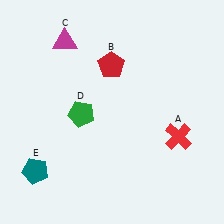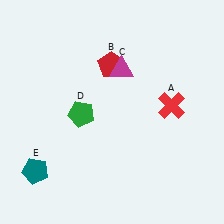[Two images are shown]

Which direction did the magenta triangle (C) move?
The magenta triangle (C) moved right.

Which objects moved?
The objects that moved are: the red cross (A), the magenta triangle (C).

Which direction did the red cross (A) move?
The red cross (A) moved up.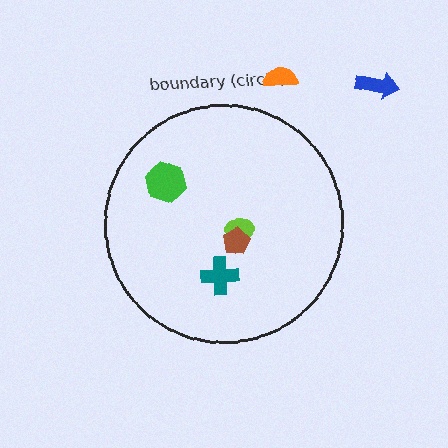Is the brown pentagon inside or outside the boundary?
Inside.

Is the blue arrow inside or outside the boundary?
Outside.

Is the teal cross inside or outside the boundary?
Inside.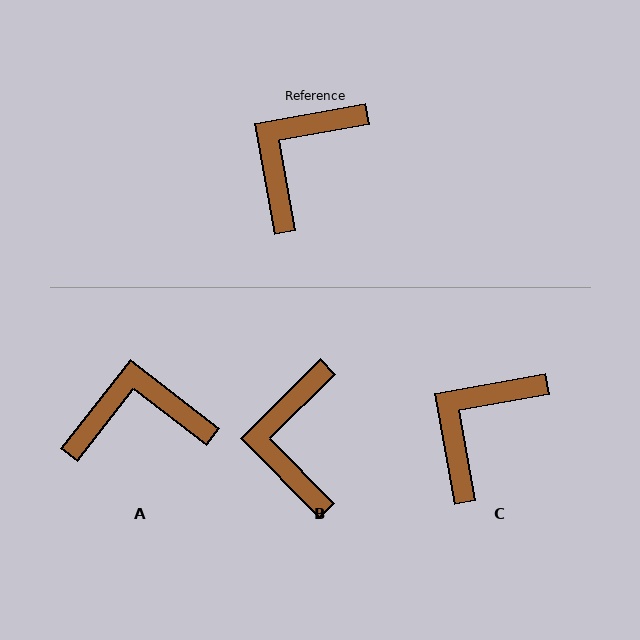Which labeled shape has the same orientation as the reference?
C.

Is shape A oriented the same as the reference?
No, it is off by about 48 degrees.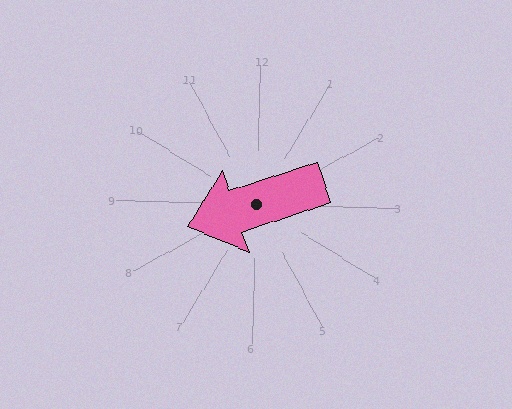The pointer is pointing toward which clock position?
Roughly 8 o'clock.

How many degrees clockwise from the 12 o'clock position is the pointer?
Approximately 250 degrees.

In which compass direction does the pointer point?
West.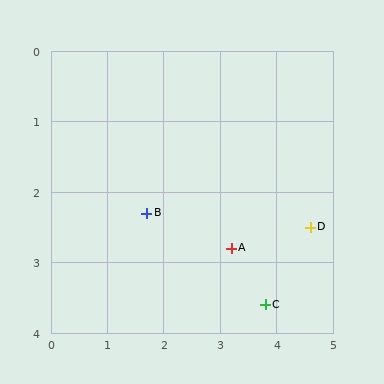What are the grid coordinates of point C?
Point C is at approximately (3.8, 3.6).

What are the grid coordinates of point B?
Point B is at approximately (1.7, 2.3).